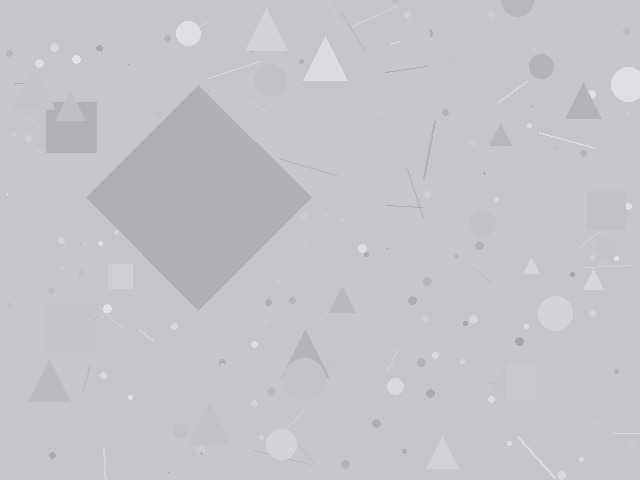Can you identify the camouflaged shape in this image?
The camouflaged shape is a diamond.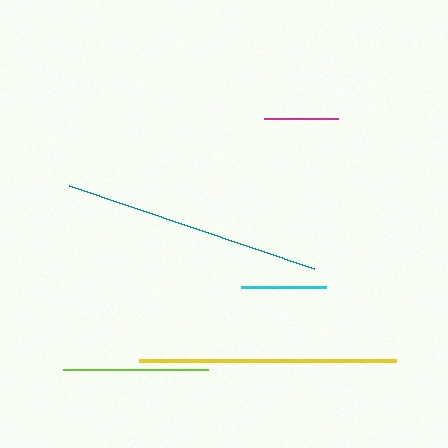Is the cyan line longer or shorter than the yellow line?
The yellow line is longer than the cyan line.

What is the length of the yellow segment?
The yellow segment is approximately 256 pixels long.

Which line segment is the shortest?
The magenta line is the shortest at approximately 74 pixels.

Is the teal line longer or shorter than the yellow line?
The teal line is longer than the yellow line.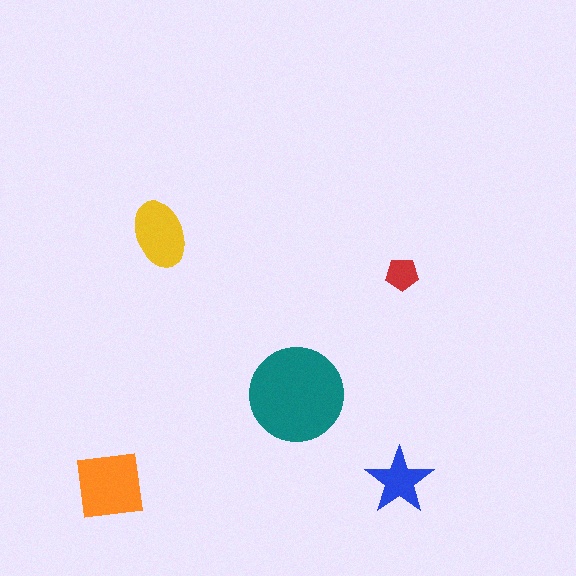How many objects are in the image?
There are 5 objects in the image.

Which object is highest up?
The yellow ellipse is topmost.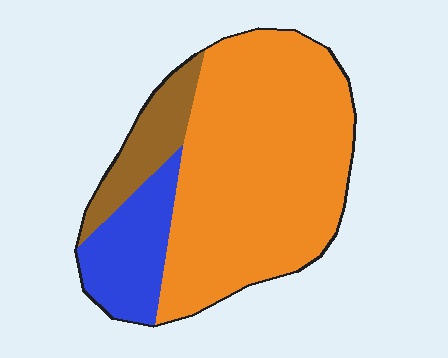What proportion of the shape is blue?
Blue takes up between a sixth and a third of the shape.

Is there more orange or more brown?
Orange.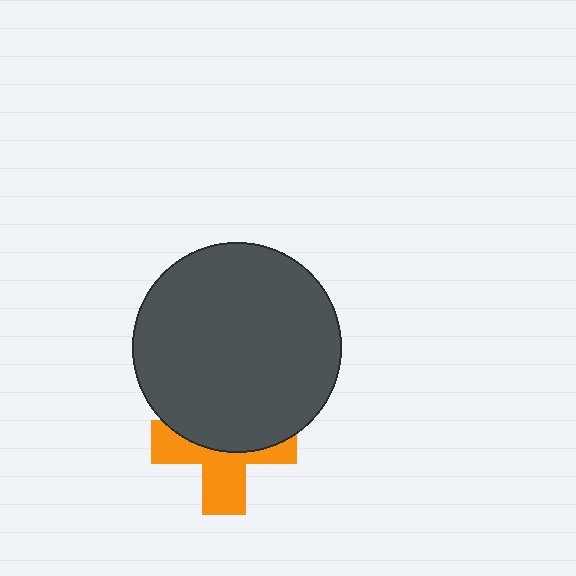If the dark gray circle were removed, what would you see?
You would see the complete orange cross.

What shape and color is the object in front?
The object in front is a dark gray circle.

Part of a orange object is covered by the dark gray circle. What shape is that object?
It is a cross.